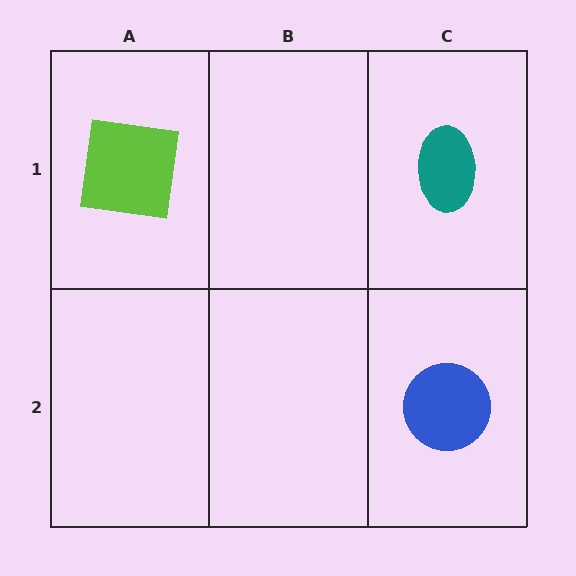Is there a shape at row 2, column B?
No, that cell is empty.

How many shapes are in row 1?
2 shapes.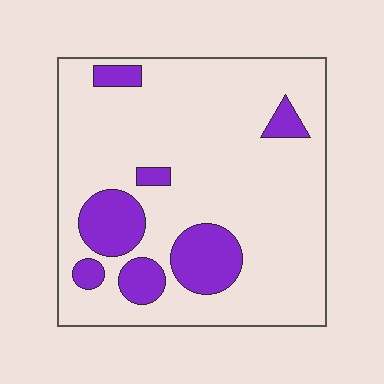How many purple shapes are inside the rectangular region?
7.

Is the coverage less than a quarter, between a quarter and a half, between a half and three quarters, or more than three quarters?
Less than a quarter.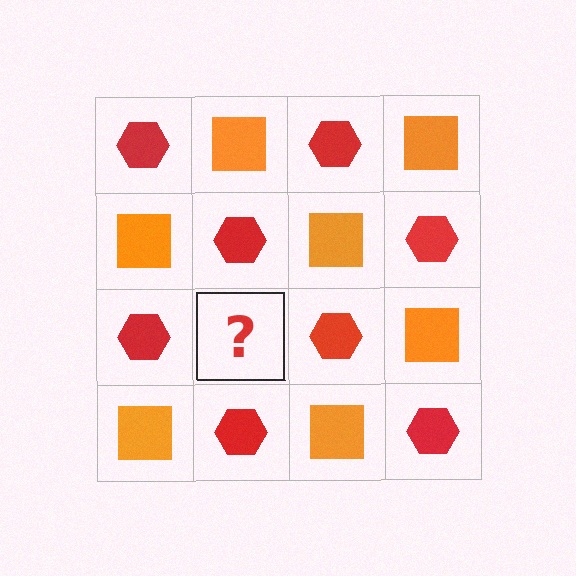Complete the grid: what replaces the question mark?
The question mark should be replaced with an orange square.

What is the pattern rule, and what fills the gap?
The rule is that it alternates red hexagon and orange square in a checkerboard pattern. The gap should be filled with an orange square.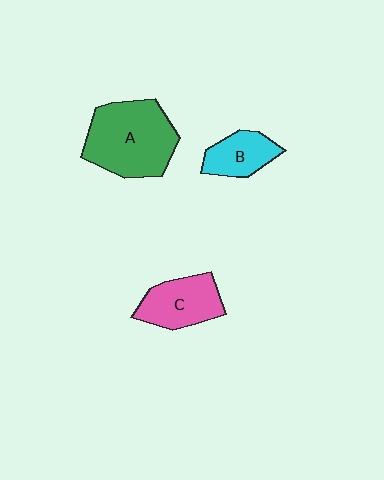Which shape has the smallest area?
Shape B (cyan).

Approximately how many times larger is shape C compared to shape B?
Approximately 1.3 times.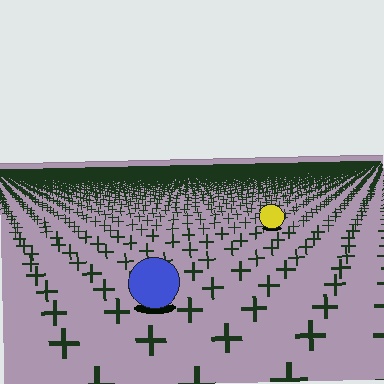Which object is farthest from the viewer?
The yellow circle is farthest from the viewer. It appears smaller and the ground texture around it is denser.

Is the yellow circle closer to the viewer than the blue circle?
No. The blue circle is closer — you can tell from the texture gradient: the ground texture is coarser near it.